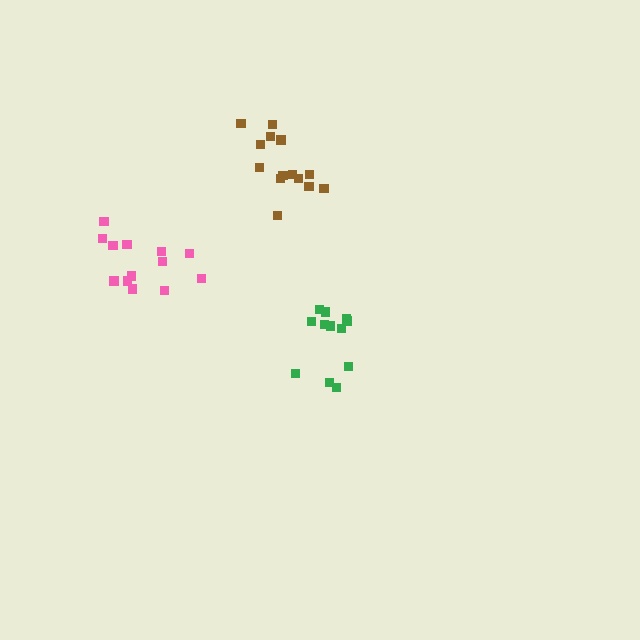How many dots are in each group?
Group 1: 12 dots, Group 2: 14 dots, Group 3: 13 dots (39 total).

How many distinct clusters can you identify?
There are 3 distinct clusters.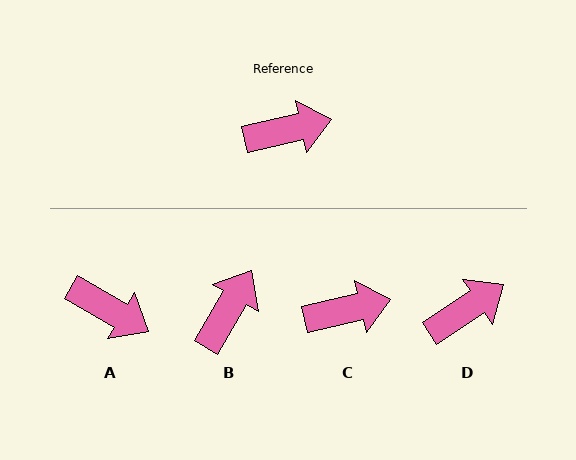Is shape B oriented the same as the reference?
No, it is off by about 47 degrees.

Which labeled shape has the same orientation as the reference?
C.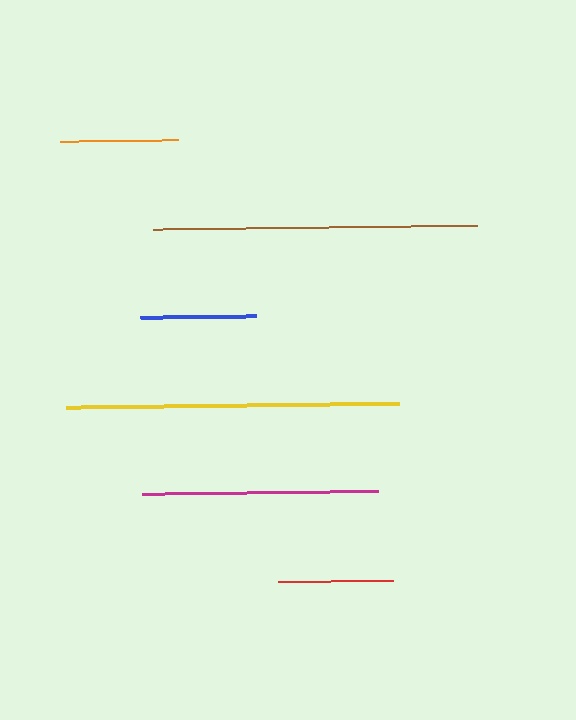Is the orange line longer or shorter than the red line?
The orange line is longer than the red line.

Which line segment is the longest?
The yellow line is the longest at approximately 333 pixels.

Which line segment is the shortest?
The red line is the shortest at approximately 115 pixels.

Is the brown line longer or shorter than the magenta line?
The brown line is longer than the magenta line.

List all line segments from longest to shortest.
From longest to shortest: yellow, brown, magenta, orange, blue, red.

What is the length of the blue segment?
The blue segment is approximately 116 pixels long.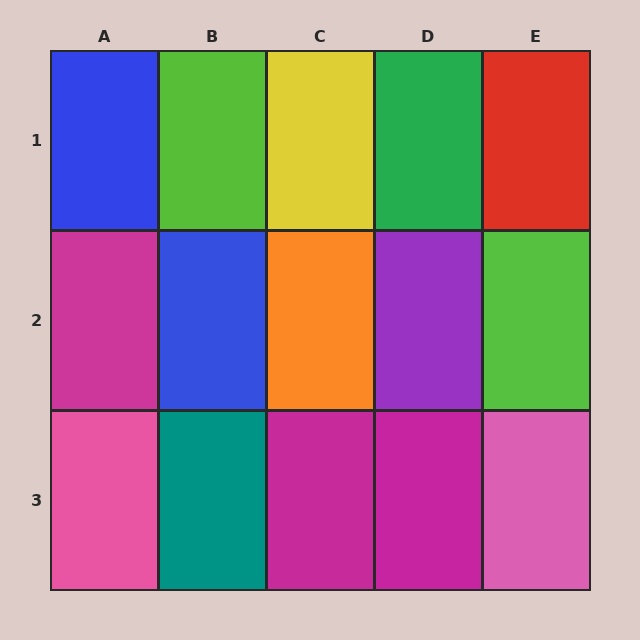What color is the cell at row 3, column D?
Magenta.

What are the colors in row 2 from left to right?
Magenta, blue, orange, purple, lime.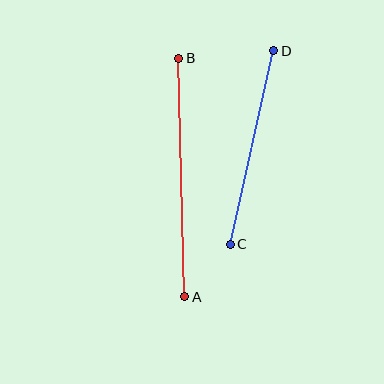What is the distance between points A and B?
The distance is approximately 238 pixels.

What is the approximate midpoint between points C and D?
The midpoint is at approximately (252, 148) pixels.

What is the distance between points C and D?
The distance is approximately 198 pixels.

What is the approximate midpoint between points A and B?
The midpoint is at approximately (182, 178) pixels.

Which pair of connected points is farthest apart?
Points A and B are farthest apart.